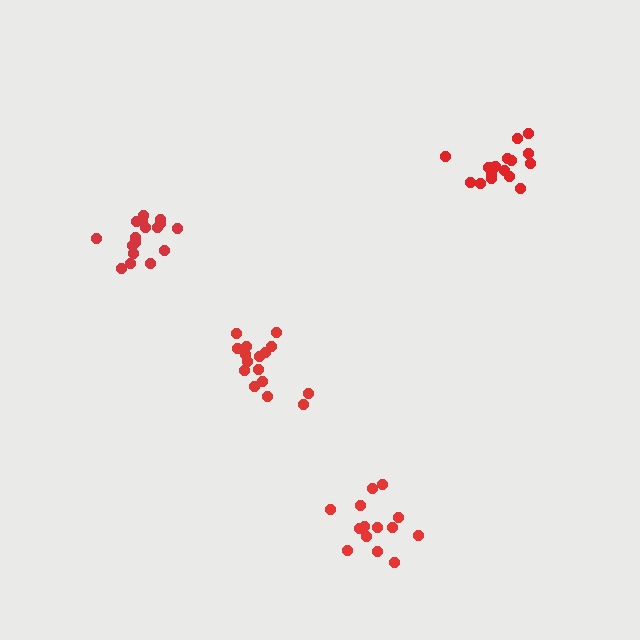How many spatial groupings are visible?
There are 4 spatial groupings.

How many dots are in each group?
Group 1: 14 dots, Group 2: 17 dots, Group 3: 16 dots, Group 4: 17 dots (64 total).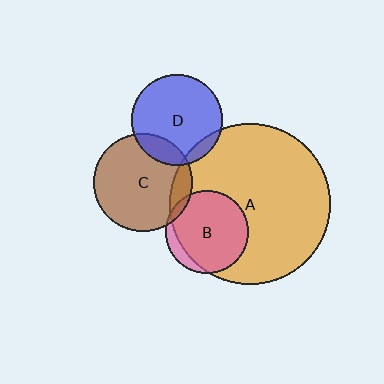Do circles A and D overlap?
Yes.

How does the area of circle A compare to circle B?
Approximately 3.7 times.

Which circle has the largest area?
Circle A (orange).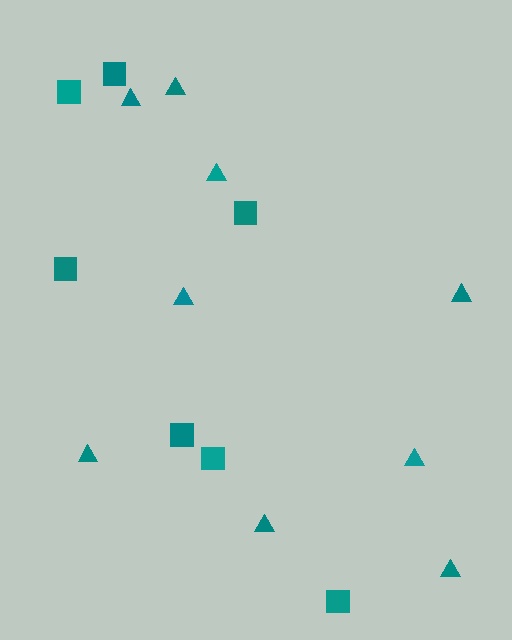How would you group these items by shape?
There are 2 groups: one group of squares (7) and one group of triangles (9).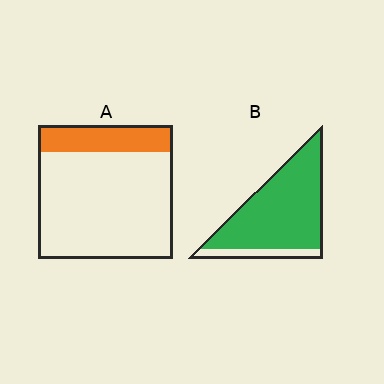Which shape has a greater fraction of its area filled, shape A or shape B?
Shape B.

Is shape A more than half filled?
No.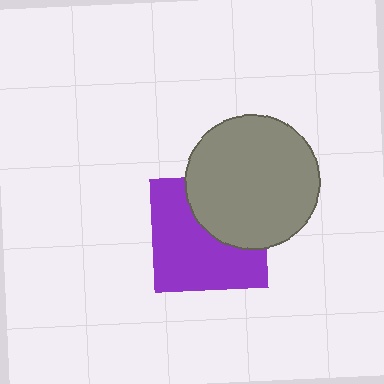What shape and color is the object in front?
The object in front is a gray circle.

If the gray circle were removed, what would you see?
You would see the complete purple square.